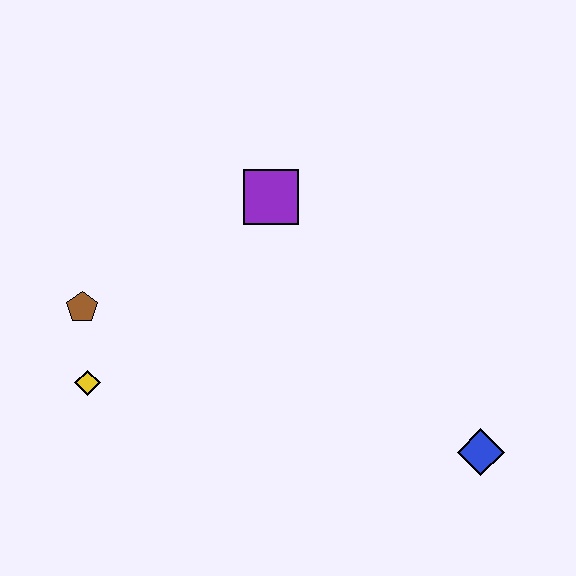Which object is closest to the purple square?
The brown pentagon is closest to the purple square.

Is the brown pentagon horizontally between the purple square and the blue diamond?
No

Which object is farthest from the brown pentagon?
The blue diamond is farthest from the brown pentagon.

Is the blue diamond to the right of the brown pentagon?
Yes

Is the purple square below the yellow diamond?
No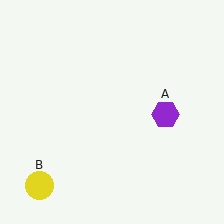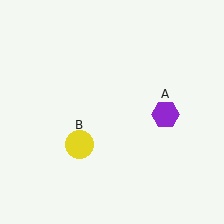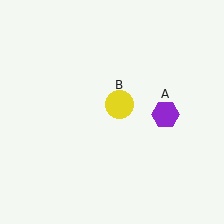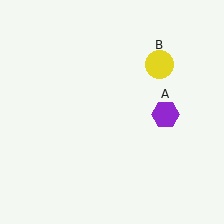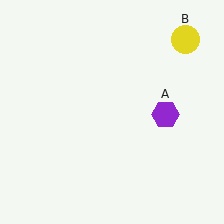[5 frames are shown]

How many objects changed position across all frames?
1 object changed position: yellow circle (object B).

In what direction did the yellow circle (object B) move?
The yellow circle (object B) moved up and to the right.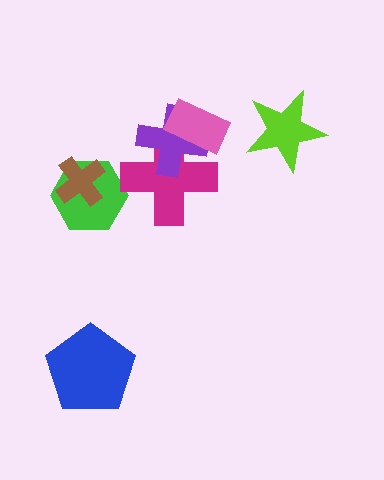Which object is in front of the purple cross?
The pink rectangle is in front of the purple cross.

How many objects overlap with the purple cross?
2 objects overlap with the purple cross.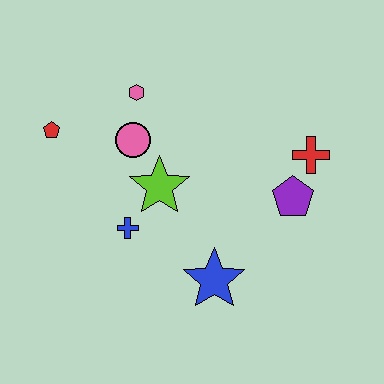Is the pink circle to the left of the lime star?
Yes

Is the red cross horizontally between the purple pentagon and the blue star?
No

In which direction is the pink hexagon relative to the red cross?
The pink hexagon is to the left of the red cross.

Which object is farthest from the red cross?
The red pentagon is farthest from the red cross.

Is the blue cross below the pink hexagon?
Yes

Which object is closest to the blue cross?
The lime star is closest to the blue cross.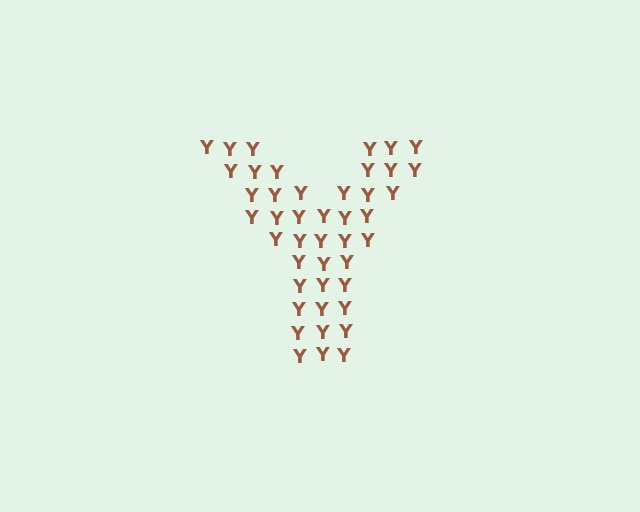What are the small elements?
The small elements are letter Y's.